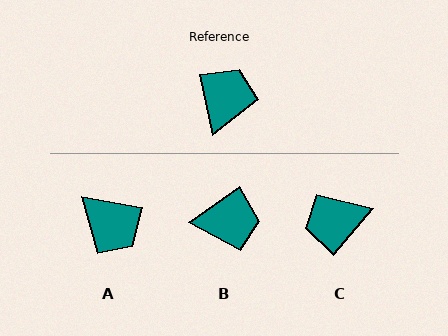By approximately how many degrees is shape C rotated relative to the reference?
Approximately 129 degrees counter-clockwise.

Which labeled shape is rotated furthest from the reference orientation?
C, about 129 degrees away.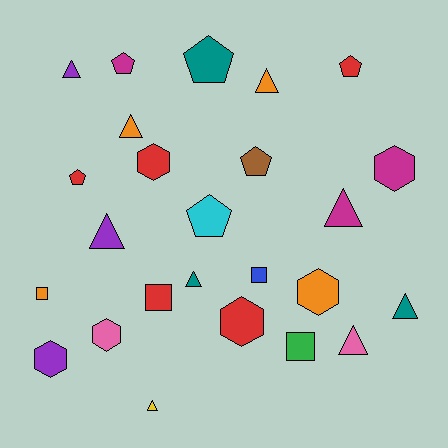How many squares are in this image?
There are 4 squares.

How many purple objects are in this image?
There are 3 purple objects.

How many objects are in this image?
There are 25 objects.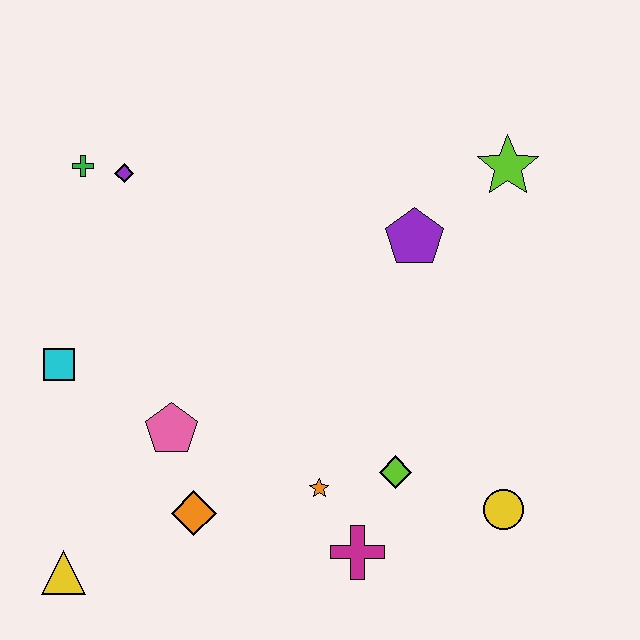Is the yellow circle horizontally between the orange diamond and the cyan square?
No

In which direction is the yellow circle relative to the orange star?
The yellow circle is to the right of the orange star.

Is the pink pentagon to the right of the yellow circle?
No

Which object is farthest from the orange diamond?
The lime star is farthest from the orange diamond.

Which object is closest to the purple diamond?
The green cross is closest to the purple diamond.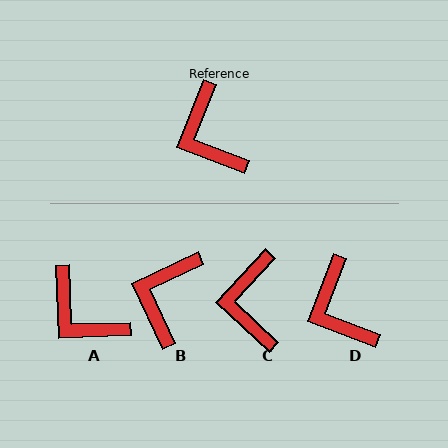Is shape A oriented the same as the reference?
No, it is off by about 23 degrees.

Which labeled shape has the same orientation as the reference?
D.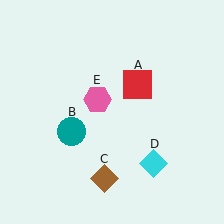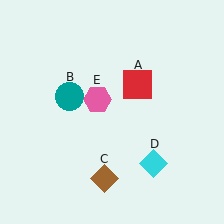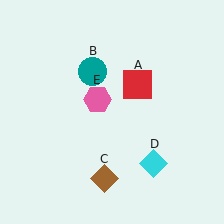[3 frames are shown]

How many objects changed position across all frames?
1 object changed position: teal circle (object B).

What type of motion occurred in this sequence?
The teal circle (object B) rotated clockwise around the center of the scene.